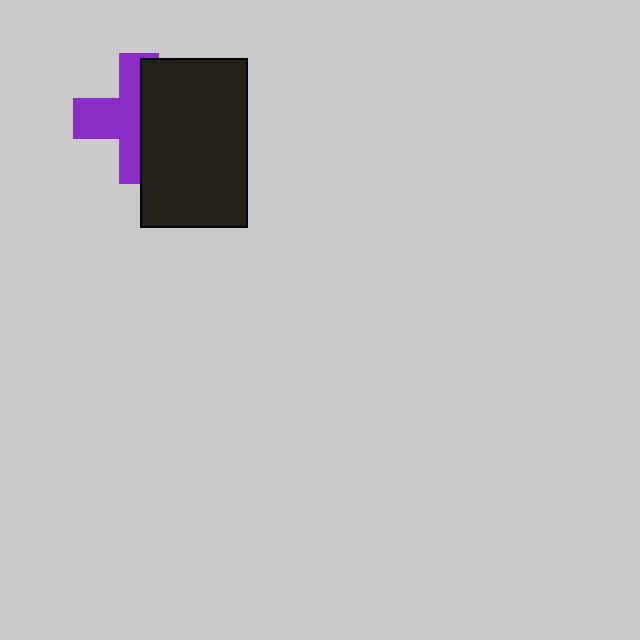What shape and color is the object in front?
The object in front is a black rectangle.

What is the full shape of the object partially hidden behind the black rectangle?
The partially hidden object is a purple cross.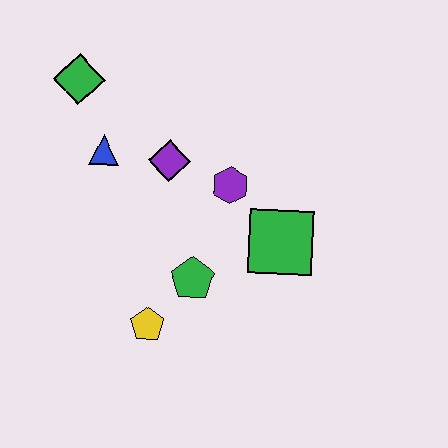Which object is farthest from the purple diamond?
The yellow pentagon is farthest from the purple diamond.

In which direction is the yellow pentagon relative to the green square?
The yellow pentagon is to the left of the green square.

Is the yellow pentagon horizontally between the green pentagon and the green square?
No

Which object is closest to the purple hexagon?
The purple diamond is closest to the purple hexagon.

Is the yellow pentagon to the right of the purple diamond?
No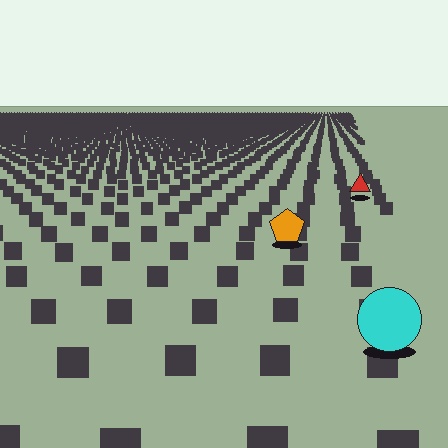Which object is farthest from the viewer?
The red triangle is farthest from the viewer. It appears smaller and the ground texture around it is denser.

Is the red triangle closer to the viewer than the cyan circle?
No. The cyan circle is closer — you can tell from the texture gradient: the ground texture is coarser near it.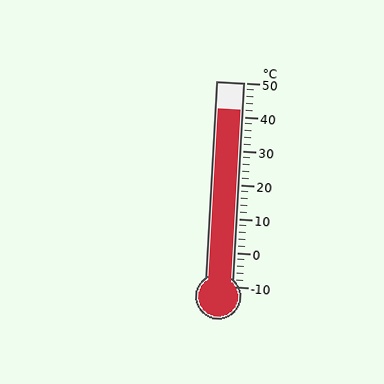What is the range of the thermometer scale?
The thermometer scale ranges from -10°C to 50°C.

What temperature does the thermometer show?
The thermometer shows approximately 42°C.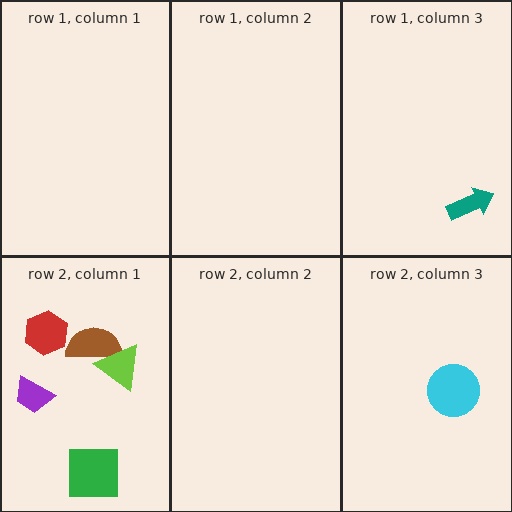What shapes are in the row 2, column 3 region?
The cyan circle.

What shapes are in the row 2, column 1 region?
The brown semicircle, the lime triangle, the purple trapezoid, the red hexagon, the green square.